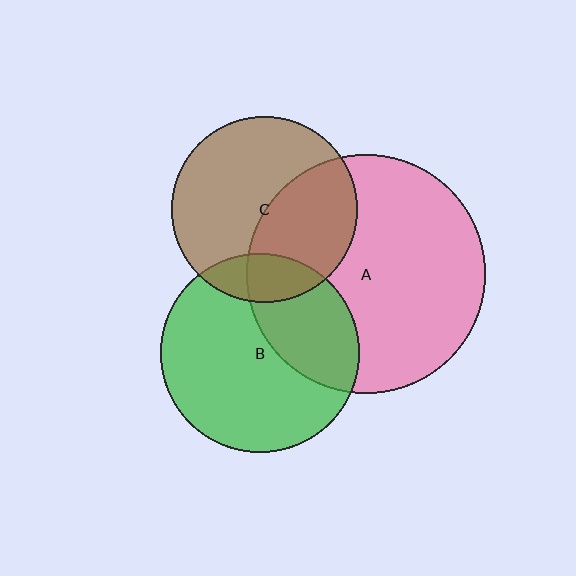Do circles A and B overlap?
Yes.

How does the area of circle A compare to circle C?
Approximately 1.7 times.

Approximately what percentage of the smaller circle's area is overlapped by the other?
Approximately 35%.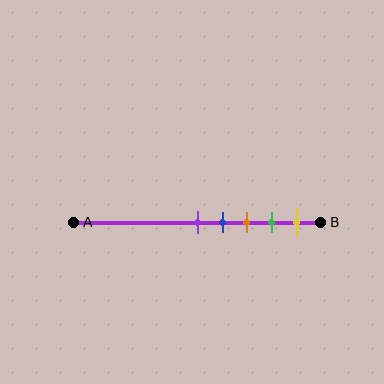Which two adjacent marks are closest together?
The purple and blue marks are the closest adjacent pair.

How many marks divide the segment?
There are 5 marks dividing the segment.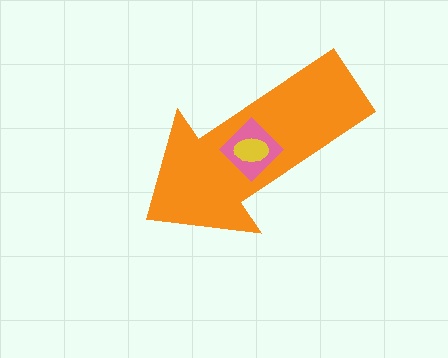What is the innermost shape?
The yellow ellipse.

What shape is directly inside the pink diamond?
The yellow ellipse.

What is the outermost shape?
The orange arrow.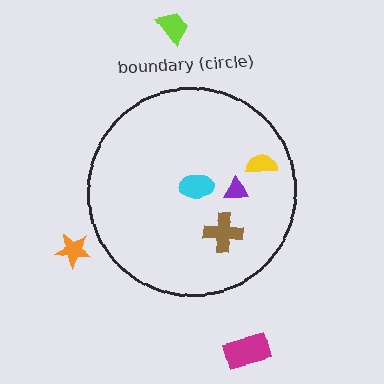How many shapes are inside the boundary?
4 inside, 3 outside.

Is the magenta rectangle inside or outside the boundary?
Outside.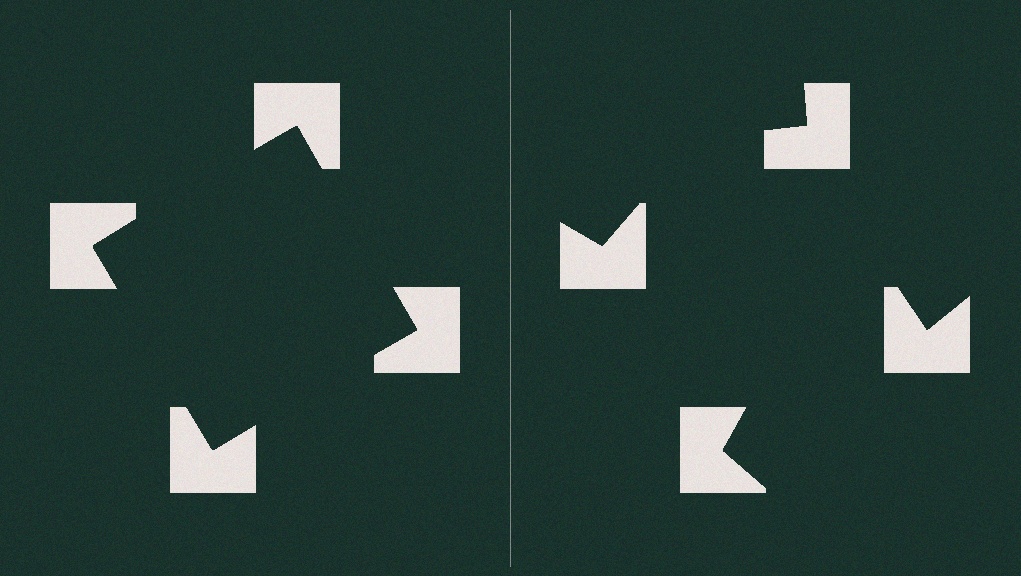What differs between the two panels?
The notched squares are positioned identically on both sides; only the wedge orientations differ. On the left they align to a square; on the right they are misaligned.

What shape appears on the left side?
An illusory square.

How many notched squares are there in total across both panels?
8 — 4 on each side.